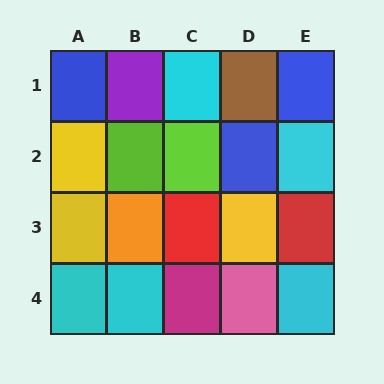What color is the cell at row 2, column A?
Yellow.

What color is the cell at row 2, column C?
Lime.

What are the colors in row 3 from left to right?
Yellow, orange, red, yellow, red.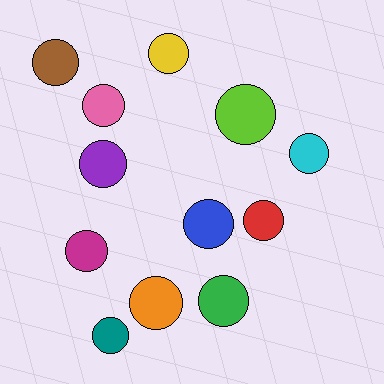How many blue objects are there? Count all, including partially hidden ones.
There is 1 blue object.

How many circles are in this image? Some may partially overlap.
There are 12 circles.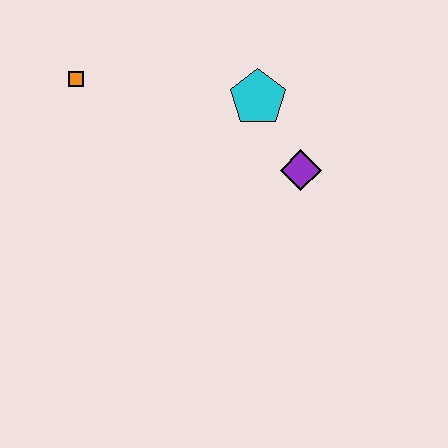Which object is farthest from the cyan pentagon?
The orange square is farthest from the cyan pentagon.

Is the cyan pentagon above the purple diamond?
Yes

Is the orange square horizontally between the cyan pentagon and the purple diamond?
No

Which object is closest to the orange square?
The cyan pentagon is closest to the orange square.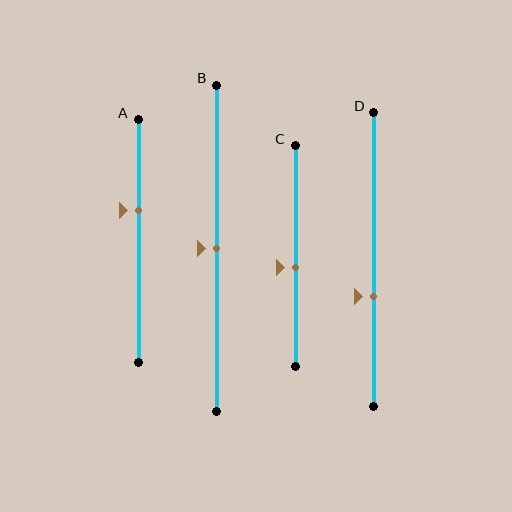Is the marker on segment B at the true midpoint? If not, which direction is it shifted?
Yes, the marker on segment B is at the true midpoint.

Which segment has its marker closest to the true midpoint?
Segment B has its marker closest to the true midpoint.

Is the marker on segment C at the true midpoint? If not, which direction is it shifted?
No, the marker on segment C is shifted downward by about 5% of the segment length.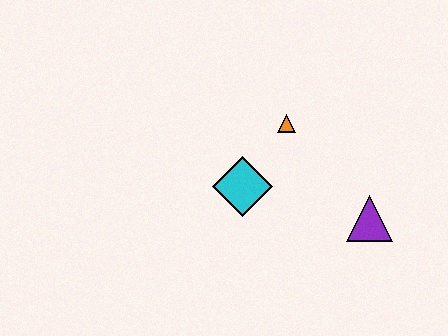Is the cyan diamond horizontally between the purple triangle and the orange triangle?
No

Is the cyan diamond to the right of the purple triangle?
No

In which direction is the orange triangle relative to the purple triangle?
The orange triangle is above the purple triangle.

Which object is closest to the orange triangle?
The cyan diamond is closest to the orange triangle.